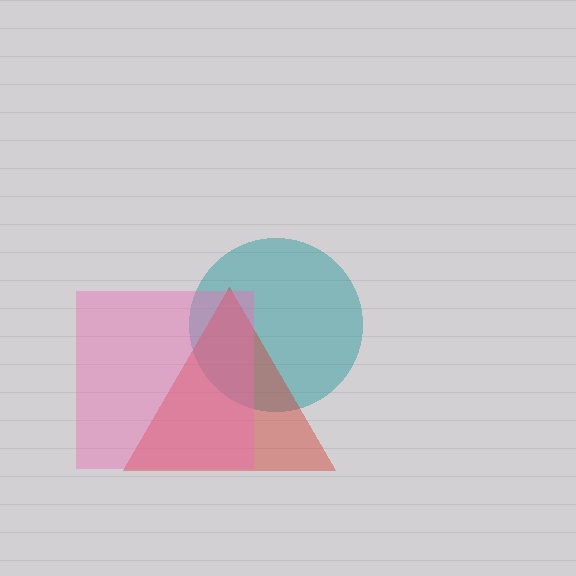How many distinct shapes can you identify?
There are 3 distinct shapes: a teal circle, a red triangle, a pink square.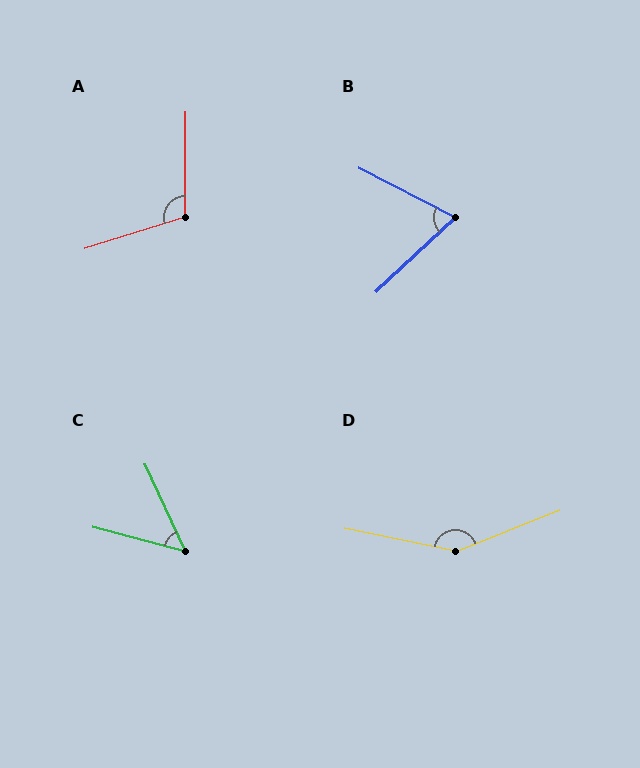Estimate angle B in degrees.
Approximately 70 degrees.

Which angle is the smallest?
C, at approximately 50 degrees.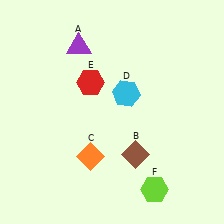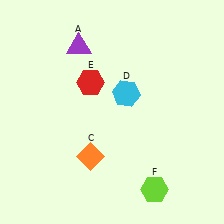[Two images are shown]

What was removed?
The brown diamond (B) was removed in Image 2.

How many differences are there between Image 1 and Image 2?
There is 1 difference between the two images.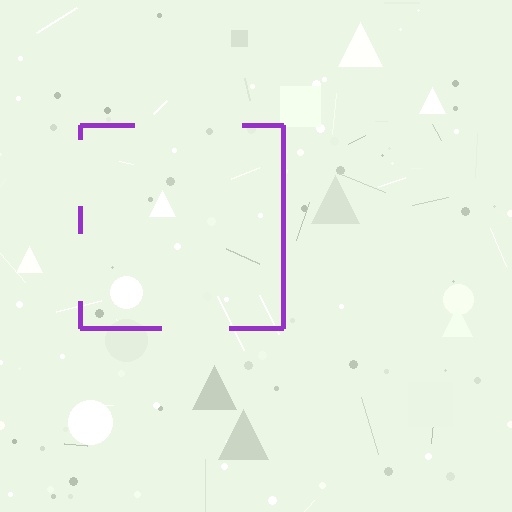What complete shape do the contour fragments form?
The contour fragments form a square.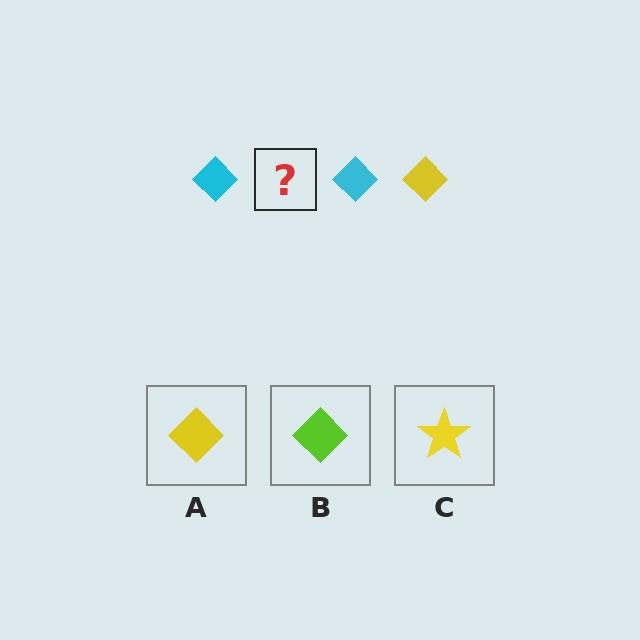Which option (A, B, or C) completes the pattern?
A.